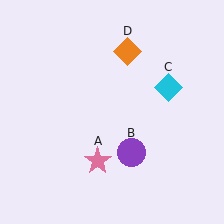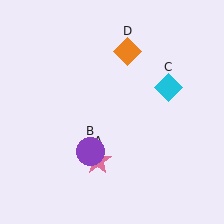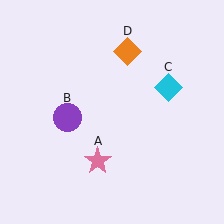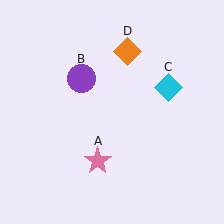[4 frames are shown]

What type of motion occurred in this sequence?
The purple circle (object B) rotated clockwise around the center of the scene.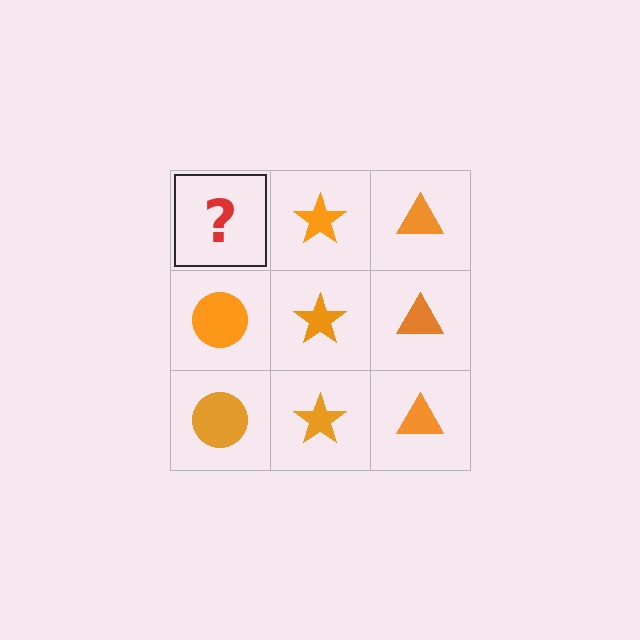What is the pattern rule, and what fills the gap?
The rule is that each column has a consistent shape. The gap should be filled with an orange circle.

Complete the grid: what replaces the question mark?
The question mark should be replaced with an orange circle.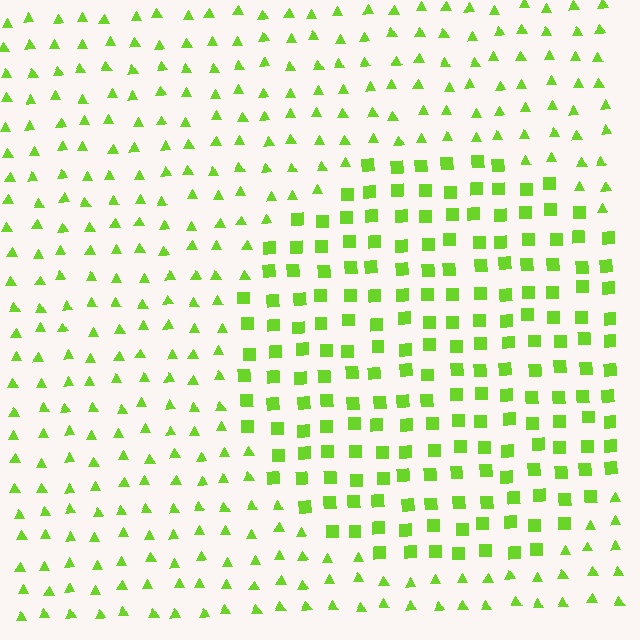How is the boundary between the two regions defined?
The boundary is defined by a change in element shape: squares inside vs. triangles outside. All elements share the same color and spacing.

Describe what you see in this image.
The image is filled with small lime elements arranged in a uniform grid. A circle-shaped region contains squares, while the surrounding area contains triangles. The boundary is defined purely by the change in element shape.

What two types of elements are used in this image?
The image uses squares inside the circle region and triangles outside it.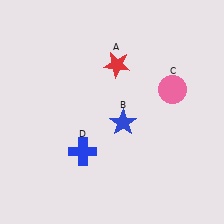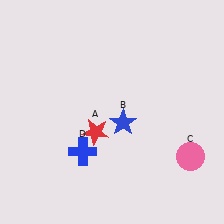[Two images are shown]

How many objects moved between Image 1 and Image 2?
2 objects moved between the two images.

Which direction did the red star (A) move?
The red star (A) moved down.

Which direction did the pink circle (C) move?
The pink circle (C) moved down.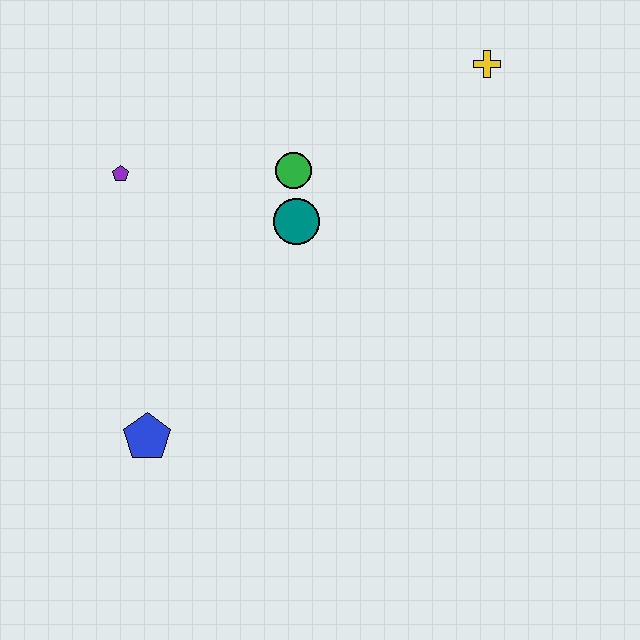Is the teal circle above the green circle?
No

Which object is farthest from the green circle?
The blue pentagon is farthest from the green circle.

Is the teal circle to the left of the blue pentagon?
No